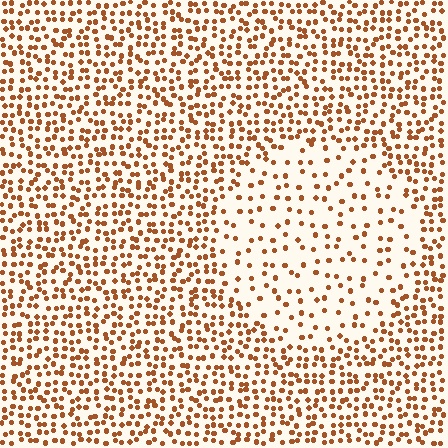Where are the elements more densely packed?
The elements are more densely packed outside the circle boundary.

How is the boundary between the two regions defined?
The boundary is defined by a change in element density (approximately 2.3x ratio). All elements are the same color, size, and shape.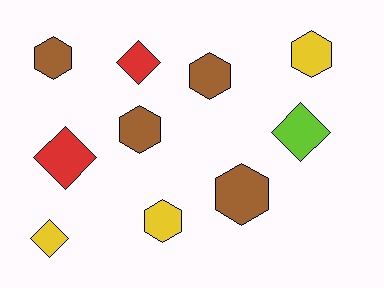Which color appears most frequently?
Brown, with 4 objects.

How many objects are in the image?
There are 10 objects.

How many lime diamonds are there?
There is 1 lime diamond.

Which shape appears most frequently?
Hexagon, with 6 objects.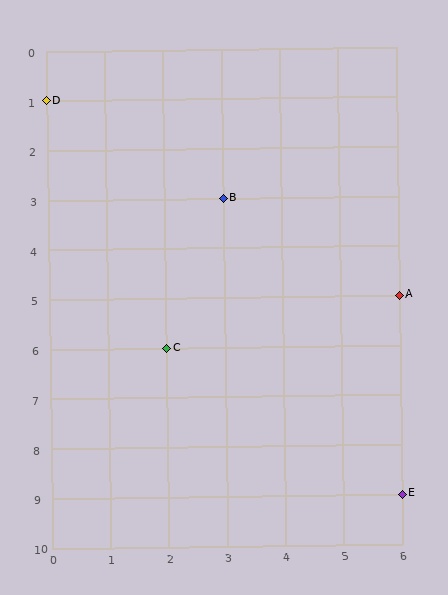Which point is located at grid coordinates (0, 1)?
Point D is at (0, 1).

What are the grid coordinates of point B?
Point B is at grid coordinates (3, 3).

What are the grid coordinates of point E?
Point E is at grid coordinates (6, 9).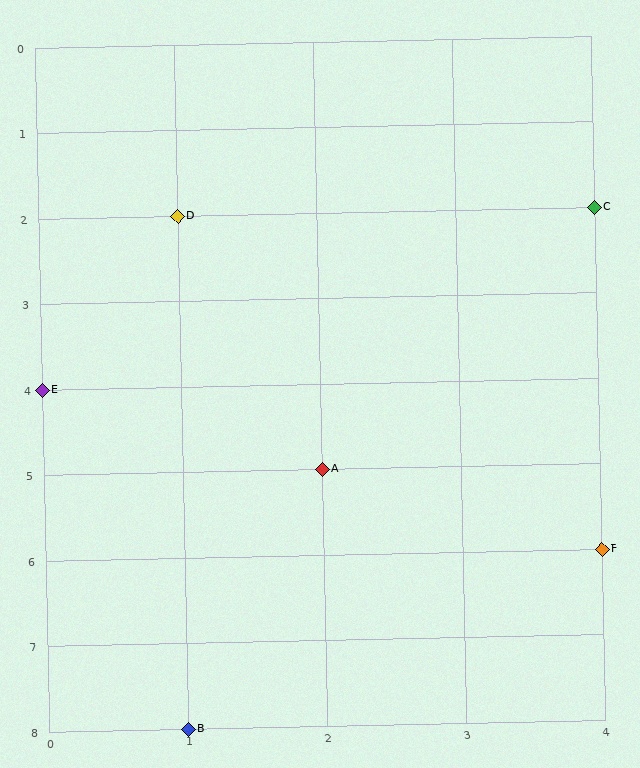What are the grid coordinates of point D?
Point D is at grid coordinates (1, 2).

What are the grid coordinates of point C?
Point C is at grid coordinates (4, 2).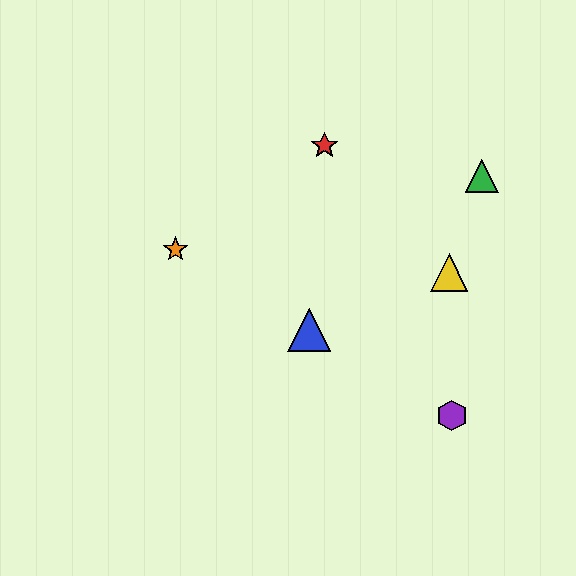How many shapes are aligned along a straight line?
3 shapes (the blue triangle, the purple hexagon, the orange star) are aligned along a straight line.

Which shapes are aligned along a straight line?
The blue triangle, the purple hexagon, the orange star are aligned along a straight line.